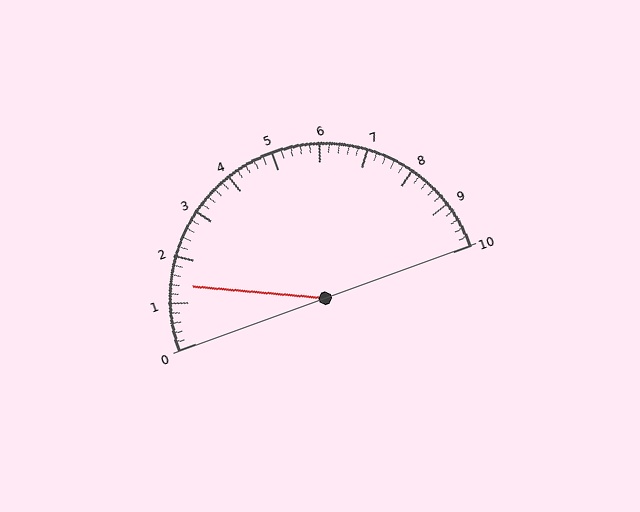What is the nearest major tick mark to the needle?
The nearest major tick mark is 1.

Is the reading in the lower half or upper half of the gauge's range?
The reading is in the lower half of the range (0 to 10).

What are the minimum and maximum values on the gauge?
The gauge ranges from 0 to 10.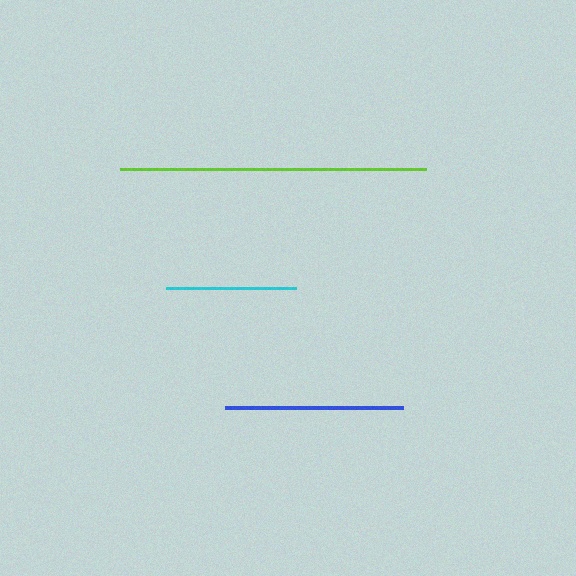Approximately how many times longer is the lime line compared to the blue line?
The lime line is approximately 1.7 times the length of the blue line.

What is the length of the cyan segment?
The cyan segment is approximately 130 pixels long.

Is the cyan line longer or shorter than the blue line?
The blue line is longer than the cyan line.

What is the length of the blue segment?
The blue segment is approximately 179 pixels long.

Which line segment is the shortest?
The cyan line is the shortest at approximately 130 pixels.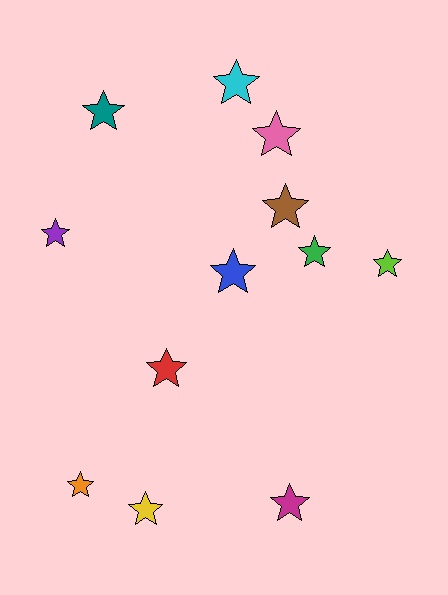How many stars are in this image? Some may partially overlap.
There are 12 stars.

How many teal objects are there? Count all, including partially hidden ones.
There is 1 teal object.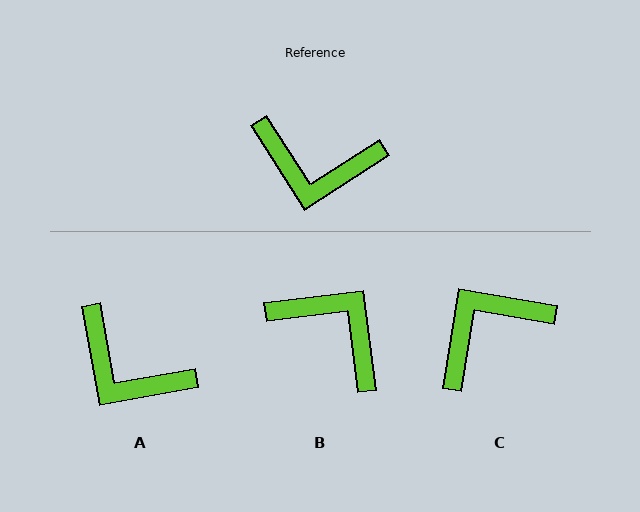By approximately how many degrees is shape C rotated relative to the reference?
Approximately 132 degrees clockwise.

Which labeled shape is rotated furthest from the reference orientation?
B, about 154 degrees away.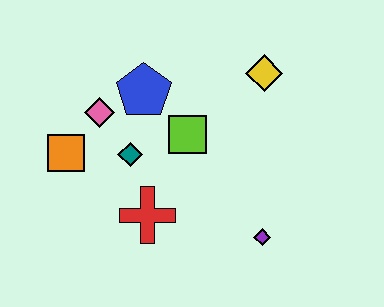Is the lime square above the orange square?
Yes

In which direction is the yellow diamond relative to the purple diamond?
The yellow diamond is above the purple diamond.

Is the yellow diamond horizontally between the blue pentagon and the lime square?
No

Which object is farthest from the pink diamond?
The purple diamond is farthest from the pink diamond.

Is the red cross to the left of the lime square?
Yes